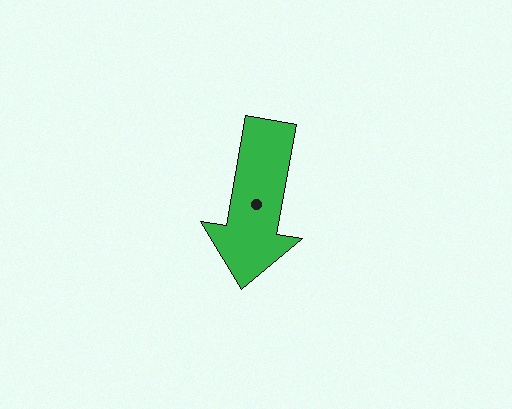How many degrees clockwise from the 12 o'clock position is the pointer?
Approximately 190 degrees.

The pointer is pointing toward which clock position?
Roughly 6 o'clock.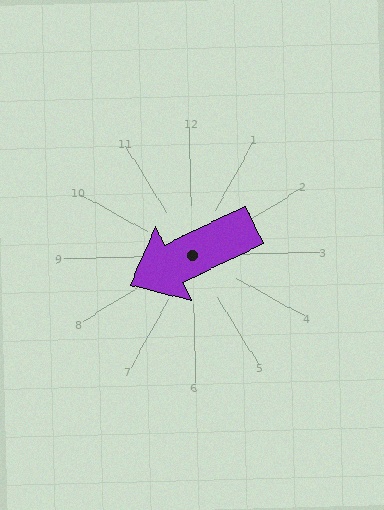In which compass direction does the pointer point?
Southwest.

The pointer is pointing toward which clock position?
Roughly 8 o'clock.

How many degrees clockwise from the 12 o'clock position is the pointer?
Approximately 246 degrees.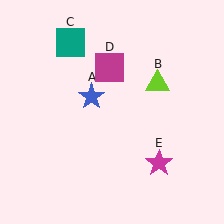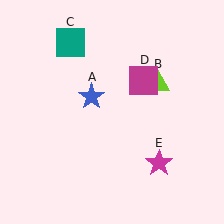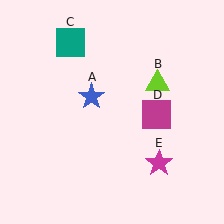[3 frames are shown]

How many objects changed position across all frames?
1 object changed position: magenta square (object D).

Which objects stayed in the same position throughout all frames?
Blue star (object A) and lime triangle (object B) and teal square (object C) and magenta star (object E) remained stationary.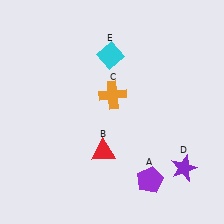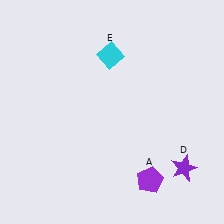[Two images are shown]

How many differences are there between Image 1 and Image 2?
There are 2 differences between the two images.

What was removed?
The orange cross (C), the red triangle (B) were removed in Image 2.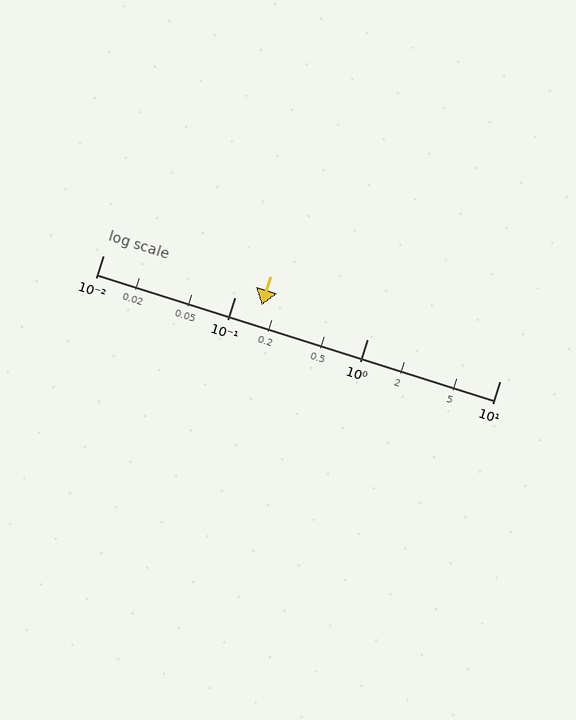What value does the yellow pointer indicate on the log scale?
The pointer indicates approximately 0.16.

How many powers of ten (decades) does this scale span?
The scale spans 3 decades, from 0.01 to 10.